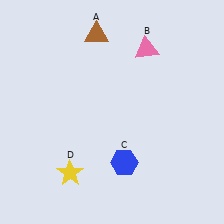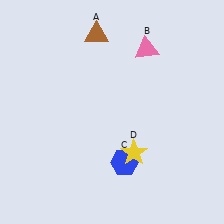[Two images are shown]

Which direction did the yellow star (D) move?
The yellow star (D) moved right.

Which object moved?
The yellow star (D) moved right.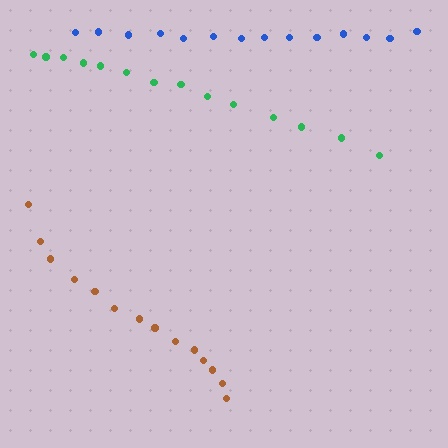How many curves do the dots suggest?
There are 3 distinct paths.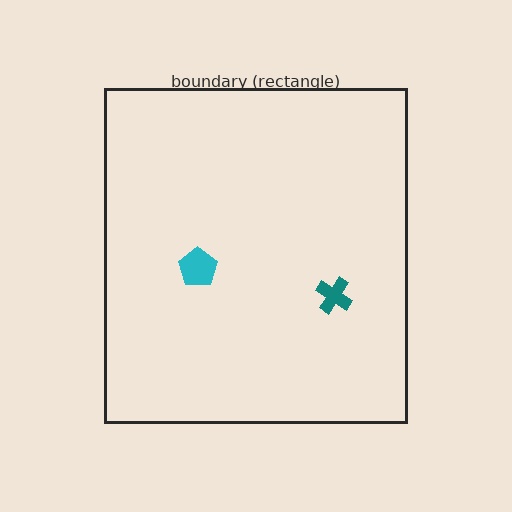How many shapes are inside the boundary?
2 inside, 0 outside.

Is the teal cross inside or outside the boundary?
Inside.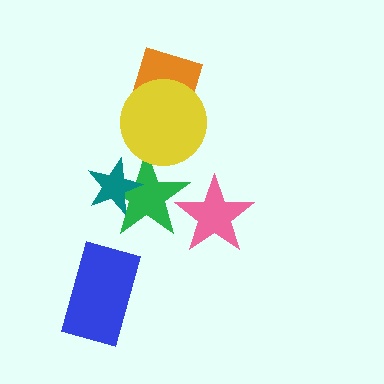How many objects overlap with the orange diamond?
1 object overlaps with the orange diamond.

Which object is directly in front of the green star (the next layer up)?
The pink star is directly in front of the green star.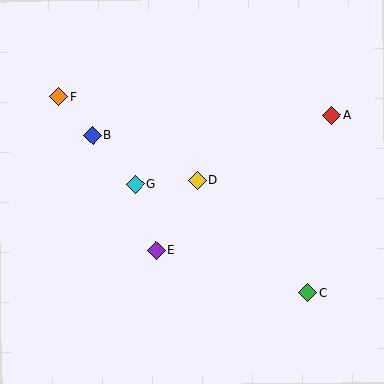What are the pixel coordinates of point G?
Point G is at (135, 184).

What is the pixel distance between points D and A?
The distance between D and A is 150 pixels.